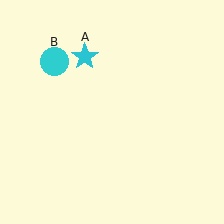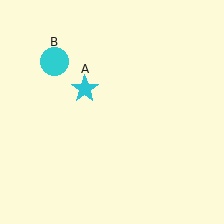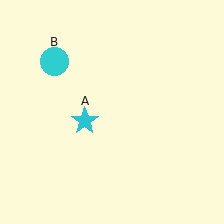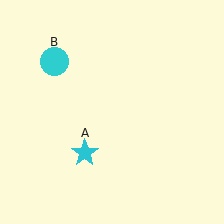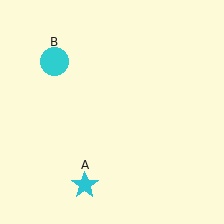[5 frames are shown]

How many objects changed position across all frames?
1 object changed position: cyan star (object A).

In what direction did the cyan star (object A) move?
The cyan star (object A) moved down.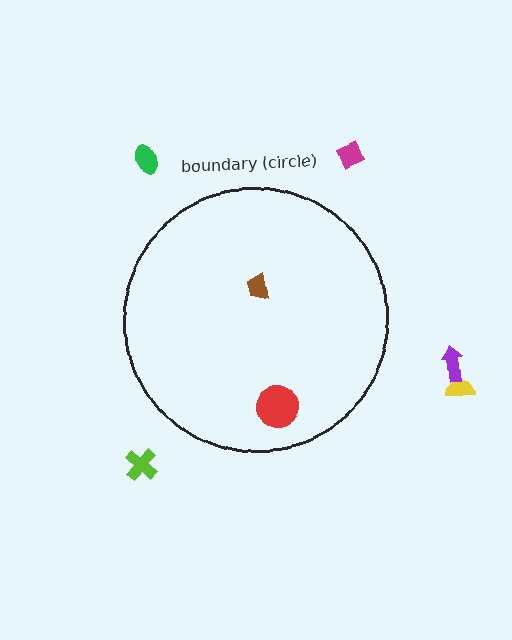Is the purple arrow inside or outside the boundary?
Outside.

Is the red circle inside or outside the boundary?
Inside.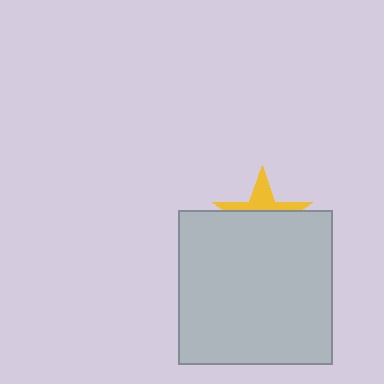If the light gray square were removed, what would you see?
You would see the complete yellow star.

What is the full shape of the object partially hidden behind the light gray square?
The partially hidden object is a yellow star.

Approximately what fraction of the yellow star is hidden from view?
Roughly 64% of the yellow star is hidden behind the light gray square.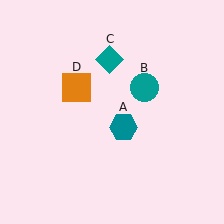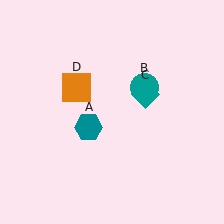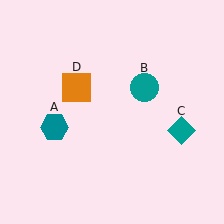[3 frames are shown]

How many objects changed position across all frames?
2 objects changed position: teal hexagon (object A), teal diamond (object C).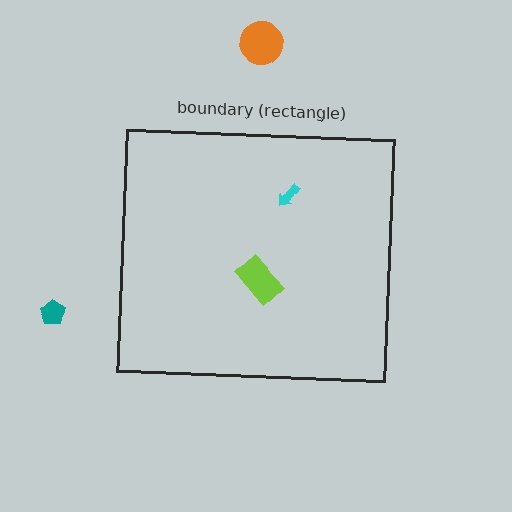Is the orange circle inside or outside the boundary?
Outside.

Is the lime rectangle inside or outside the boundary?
Inside.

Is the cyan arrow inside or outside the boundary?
Inside.